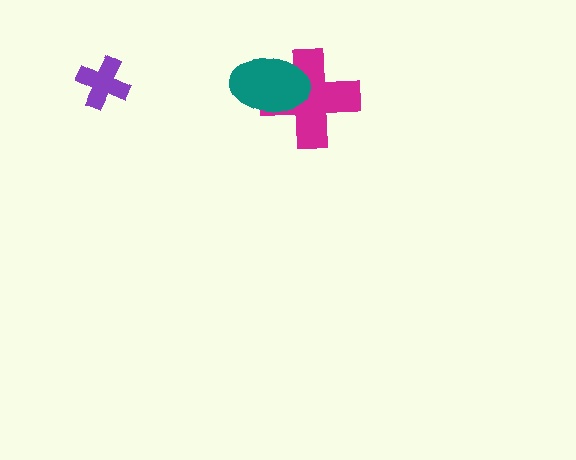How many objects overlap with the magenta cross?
1 object overlaps with the magenta cross.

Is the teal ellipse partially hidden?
No, no other shape covers it.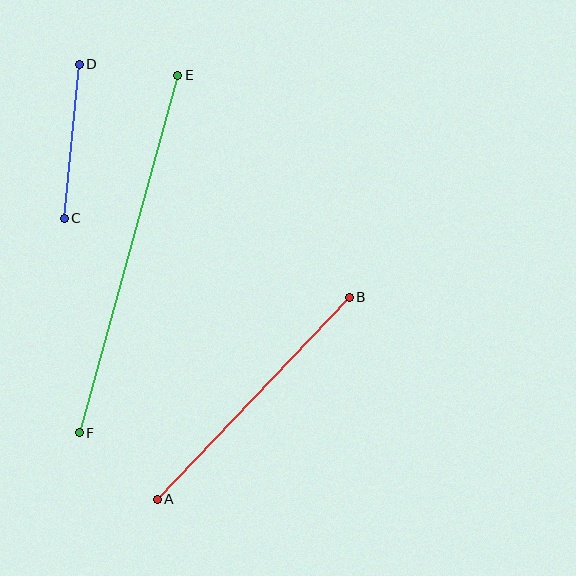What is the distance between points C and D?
The distance is approximately 154 pixels.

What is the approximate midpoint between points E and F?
The midpoint is at approximately (128, 254) pixels.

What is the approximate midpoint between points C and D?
The midpoint is at approximately (72, 141) pixels.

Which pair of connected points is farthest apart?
Points E and F are farthest apart.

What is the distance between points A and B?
The distance is approximately 279 pixels.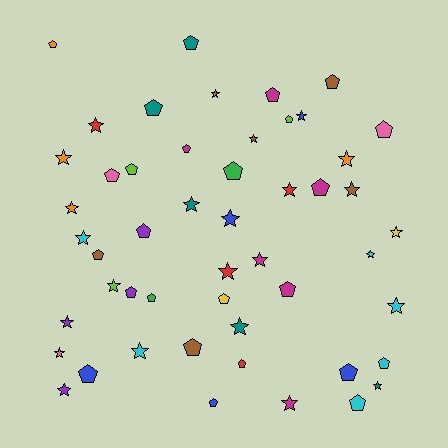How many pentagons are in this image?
There are 25 pentagons.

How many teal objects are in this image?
There are 5 teal objects.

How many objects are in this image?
There are 50 objects.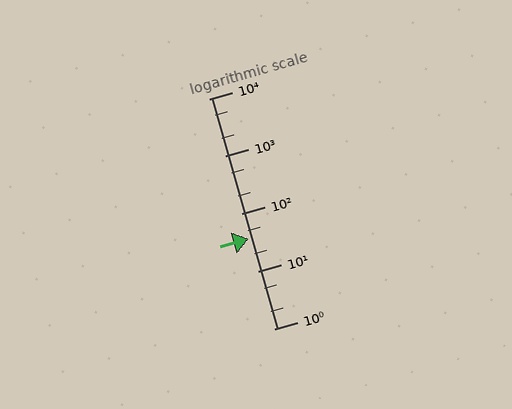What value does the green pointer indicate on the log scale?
The pointer indicates approximately 37.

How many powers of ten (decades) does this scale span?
The scale spans 4 decades, from 1 to 10000.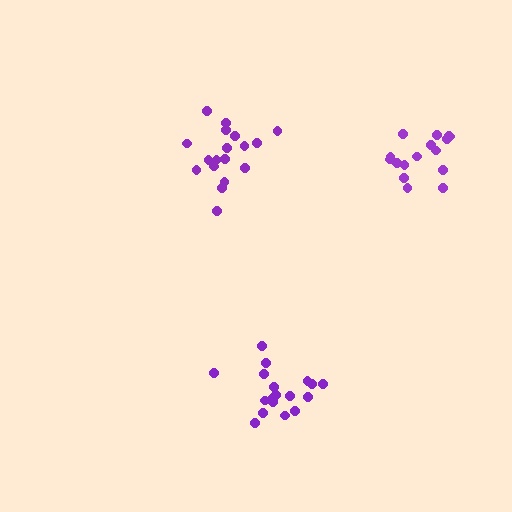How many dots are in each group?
Group 1: 18 dots, Group 2: 18 dots, Group 3: 16 dots (52 total).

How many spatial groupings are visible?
There are 3 spatial groupings.